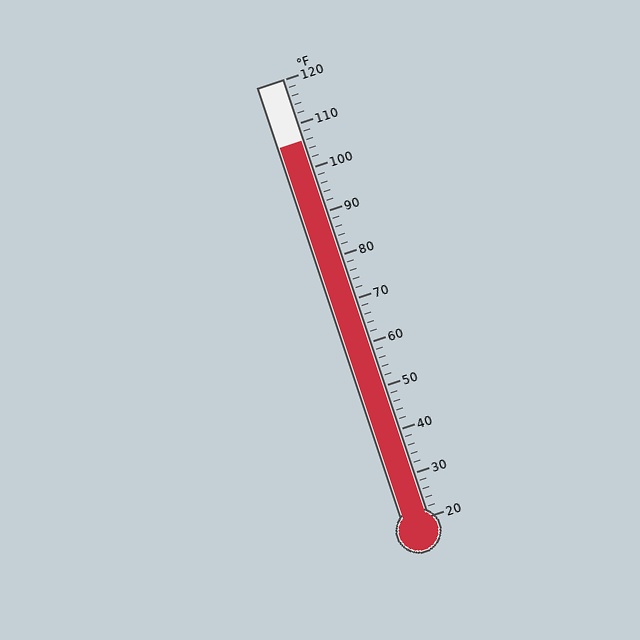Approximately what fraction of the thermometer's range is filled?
The thermometer is filled to approximately 85% of its range.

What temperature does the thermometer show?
The thermometer shows approximately 106°F.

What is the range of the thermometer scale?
The thermometer scale ranges from 20°F to 120°F.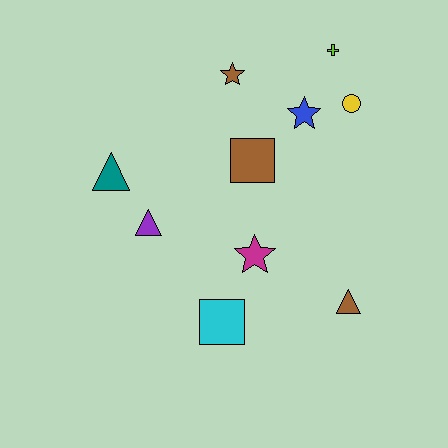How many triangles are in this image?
There are 3 triangles.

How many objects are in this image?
There are 10 objects.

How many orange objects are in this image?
There are no orange objects.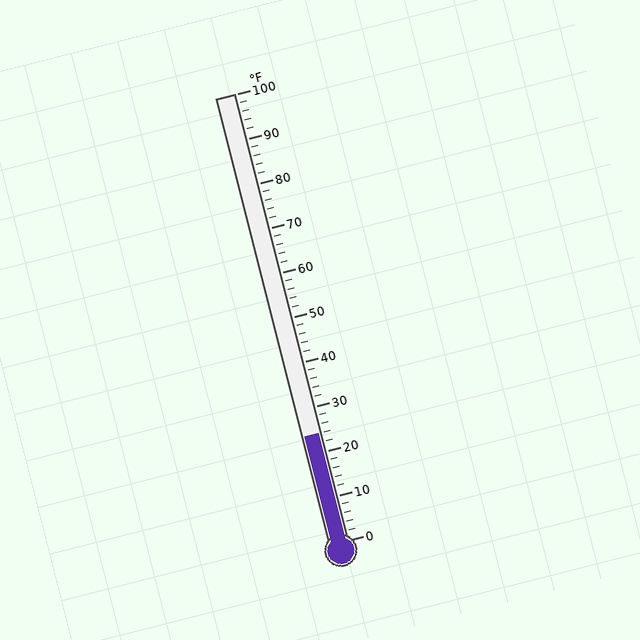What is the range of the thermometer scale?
The thermometer scale ranges from 0°F to 100°F.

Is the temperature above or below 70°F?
The temperature is below 70°F.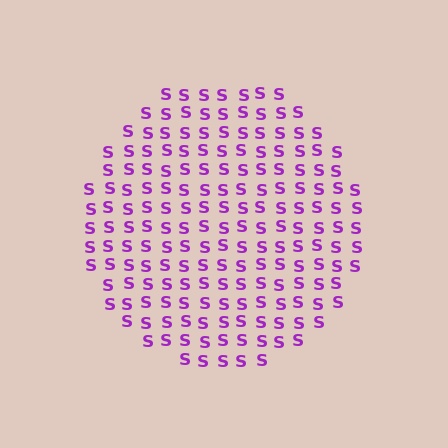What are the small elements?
The small elements are letter S's.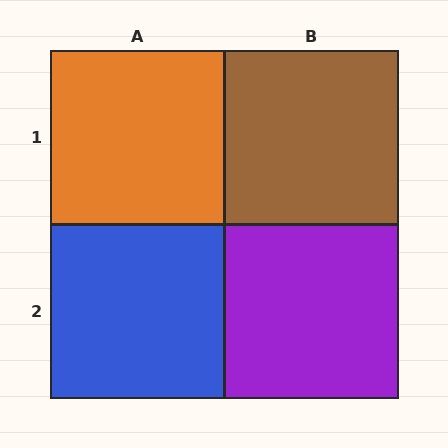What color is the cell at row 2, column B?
Purple.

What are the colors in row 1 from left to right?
Orange, brown.